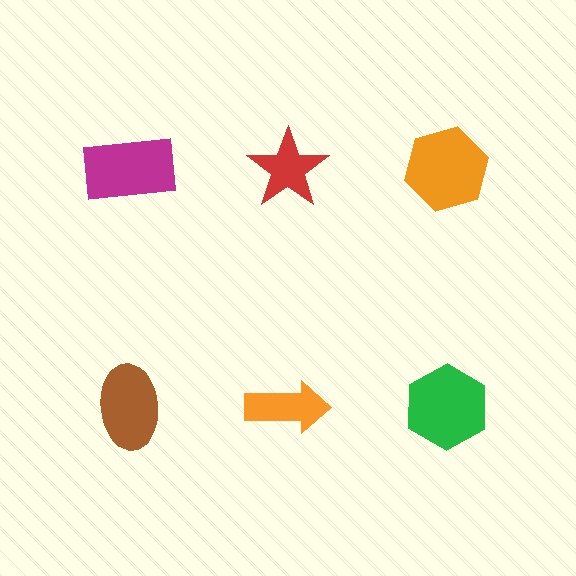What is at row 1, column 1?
A magenta rectangle.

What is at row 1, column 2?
A red star.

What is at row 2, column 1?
A brown ellipse.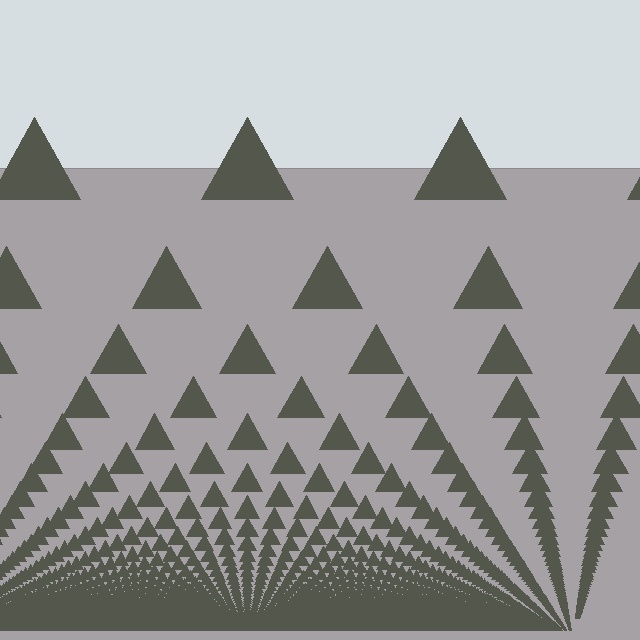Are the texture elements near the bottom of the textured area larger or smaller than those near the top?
Smaller. The gradient is inverted — elements near the bottom are smaller and denser.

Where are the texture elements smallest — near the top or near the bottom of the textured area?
Near the bottom.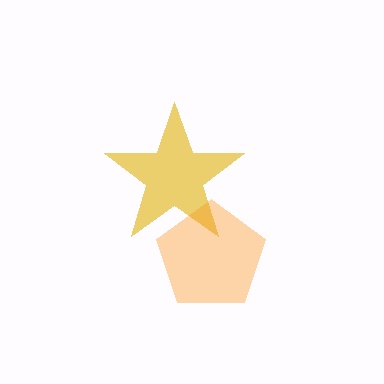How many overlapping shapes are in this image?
There are 2 overlapping shapes in the image.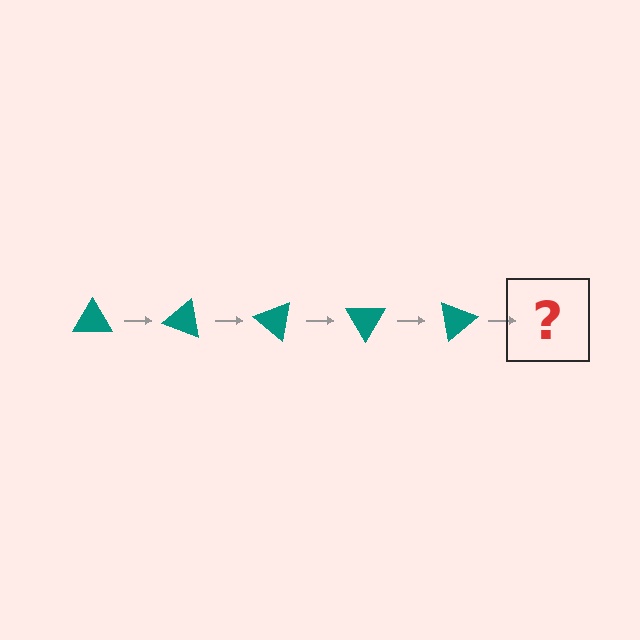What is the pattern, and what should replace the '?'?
The pattern is that the triangle rotates 20 degrees each step. The '?' should be a teal triangle rotated 100 degrees.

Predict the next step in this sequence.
The next step is a teal triangle rotated 100 degrees.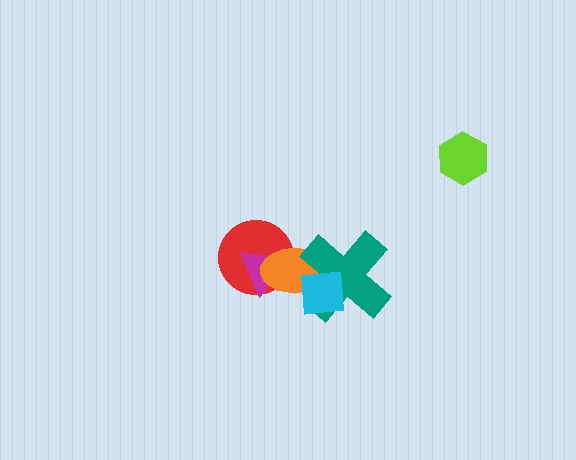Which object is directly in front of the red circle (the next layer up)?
The magenta triangle is directly in front of the red circle.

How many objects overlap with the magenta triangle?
2 objects overlap with the magenta triangle.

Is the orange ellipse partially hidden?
Yes, it is partially covered by another shape.